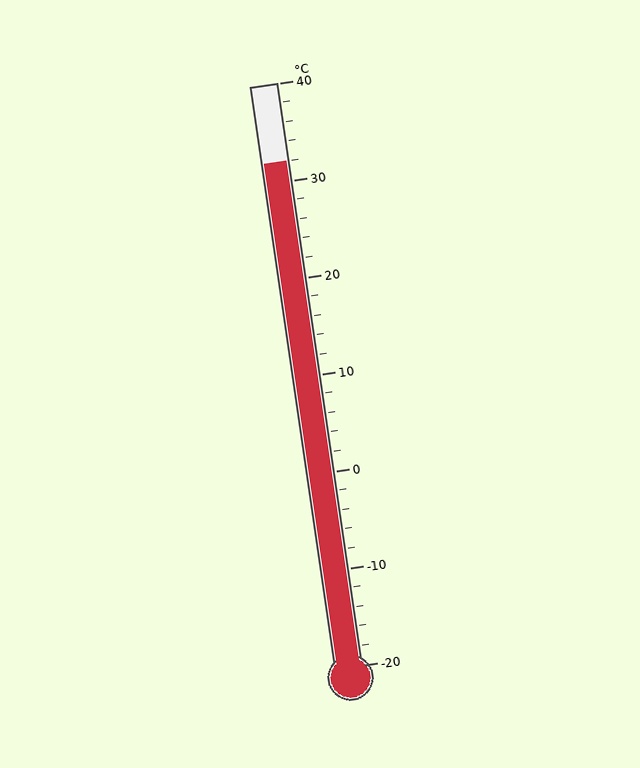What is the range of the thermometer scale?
The thermometer scale ranges from -20°C to 40°C.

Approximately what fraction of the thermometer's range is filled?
The thermometer is filled to approximately 85% of its range.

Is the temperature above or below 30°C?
The temperature is above 30°C.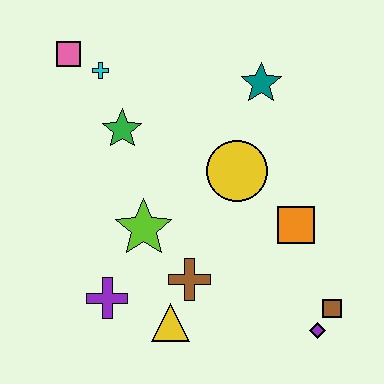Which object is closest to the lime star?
The brown cross is closest to the lime star.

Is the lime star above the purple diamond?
Yes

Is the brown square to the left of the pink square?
No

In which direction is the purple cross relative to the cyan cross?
The purple cross is below the cyan cross.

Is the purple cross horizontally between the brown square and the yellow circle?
No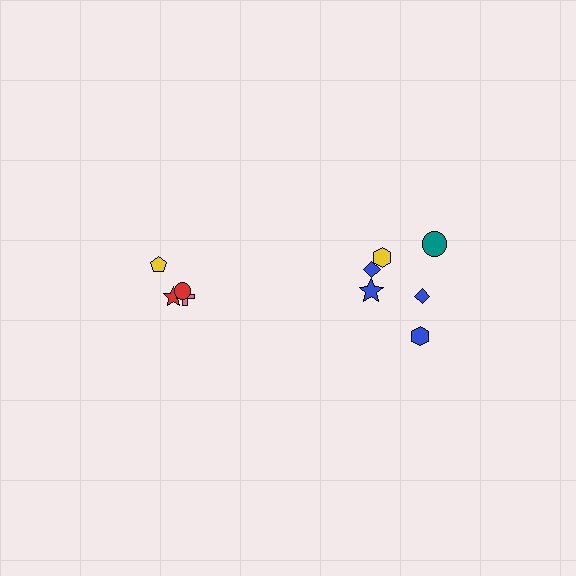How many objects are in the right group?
There are 6 objects.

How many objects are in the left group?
There are 4 objects.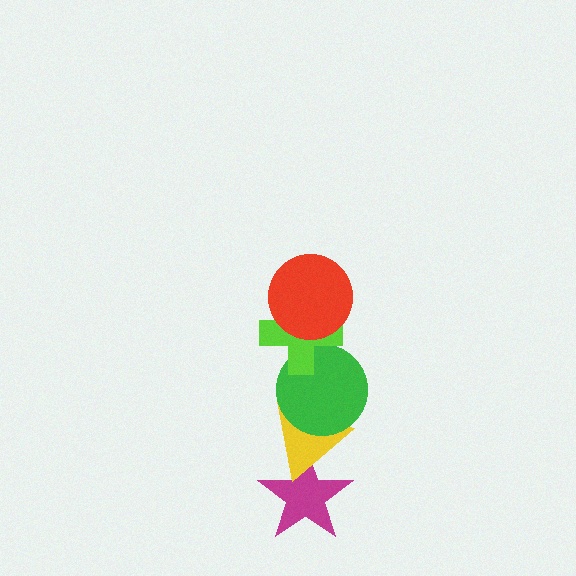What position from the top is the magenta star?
The magenta star is 5th from the top.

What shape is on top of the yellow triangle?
The green circle is on top of the yellow triangle.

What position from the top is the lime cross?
The lime cross is 2nd from the top.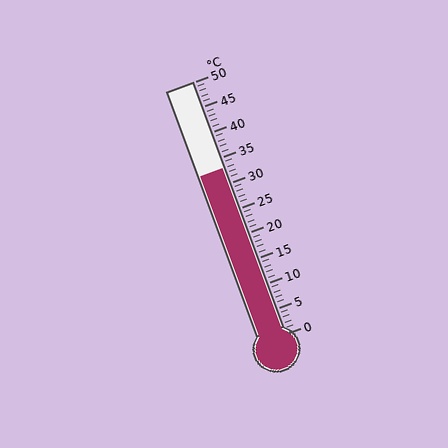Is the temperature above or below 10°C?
The temperature is above 10°C.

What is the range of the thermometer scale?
The thermometer scale ranges from 0°C to 50°C.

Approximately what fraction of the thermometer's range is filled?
The thermometer is filled to approximately 65% of its range.